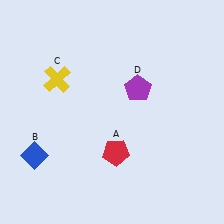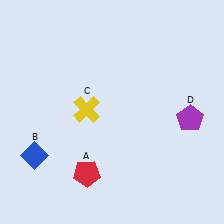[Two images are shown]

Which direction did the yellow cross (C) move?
The yellow cross (C) moved down.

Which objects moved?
The objects that moved are: the red pentagon (A), the yellow cross (C), the purple pentagon (D).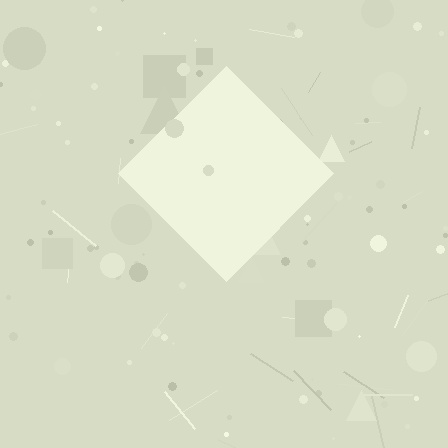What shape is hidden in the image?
A diamond is hidden in the image.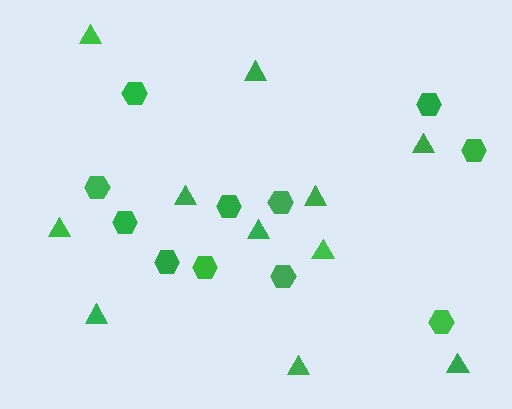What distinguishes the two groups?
There are 2 groups: one group of triangles (11) and one group of hexagons (11).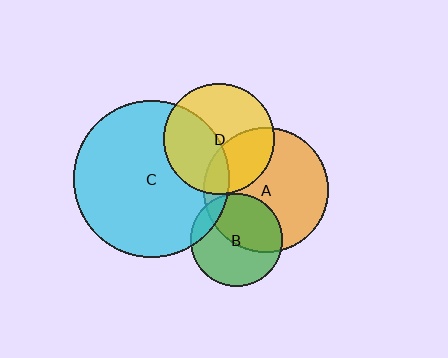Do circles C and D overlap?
Yes.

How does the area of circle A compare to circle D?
Approximately 1.3 times.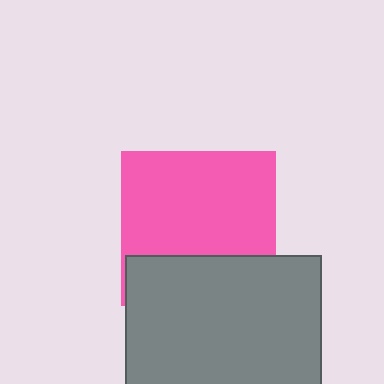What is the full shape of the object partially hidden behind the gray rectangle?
The partially hidden object is a pink square.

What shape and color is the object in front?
The object in front is a gray rectangle.